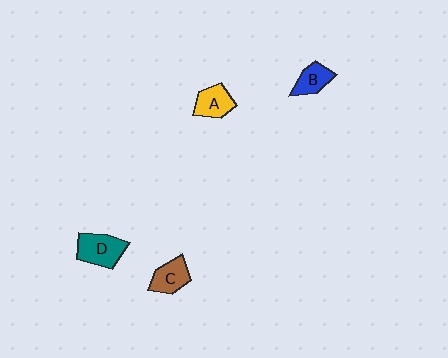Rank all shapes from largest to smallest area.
From largest to smallest: D (teal), A (yellow), C (brown), B (blue).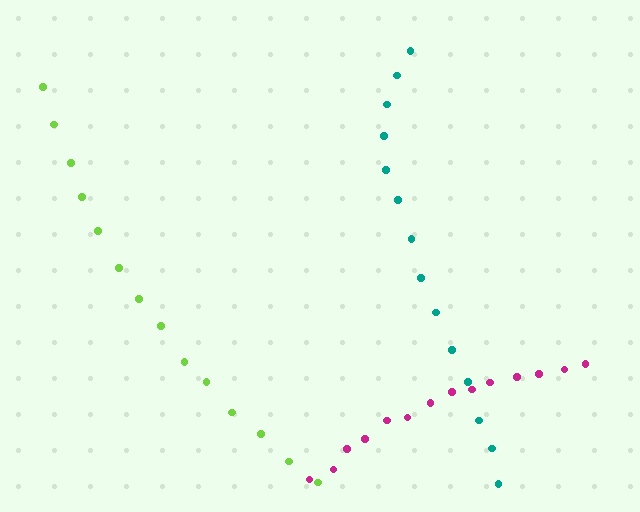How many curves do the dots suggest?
There are 3 distinct paths.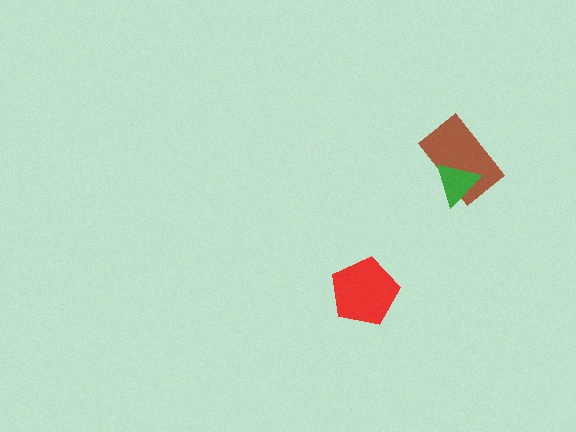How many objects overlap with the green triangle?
1 object overlaps with the green triangle.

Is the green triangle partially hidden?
No, no other shape covers it.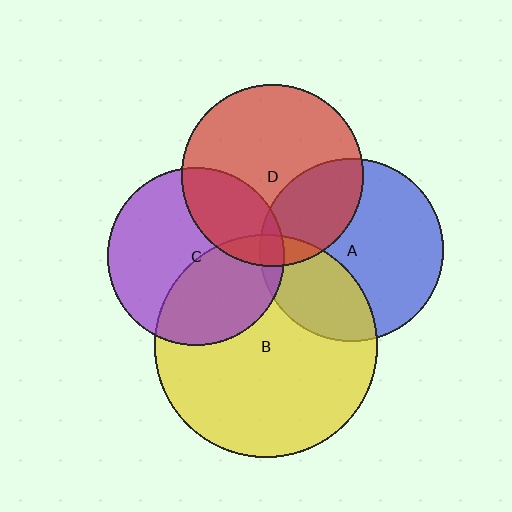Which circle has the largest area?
Circle B (yellow).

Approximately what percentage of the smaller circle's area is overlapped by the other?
Approximately 30%.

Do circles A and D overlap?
Yes.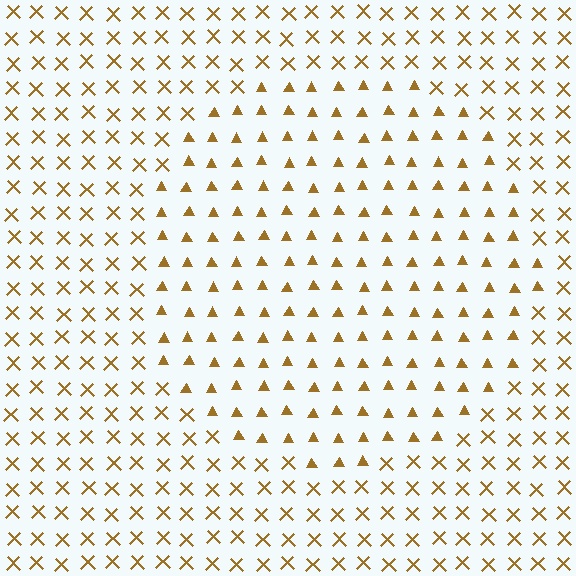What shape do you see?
I see a circle.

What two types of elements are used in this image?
The image uses triangles inside the circle region and X marks outside it.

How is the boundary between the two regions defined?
The boundary is defined by a change in element shape: triangles inside vs. X marks outside. All elements share the same color and spacing.